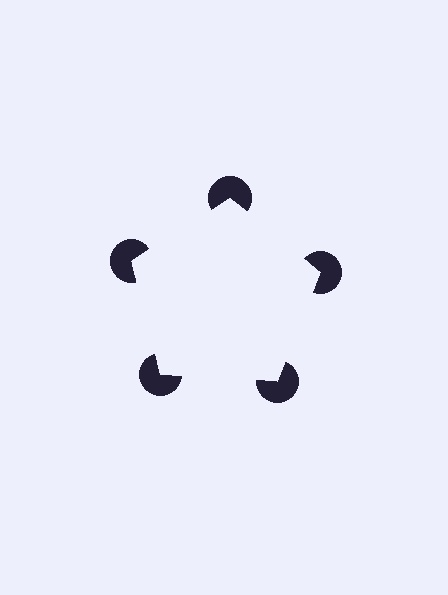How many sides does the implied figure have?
5 sides.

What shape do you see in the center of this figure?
An illusory pentagon — its edges are inferred from the aligned wedge cuts in the pac-man discs, not physically drawn.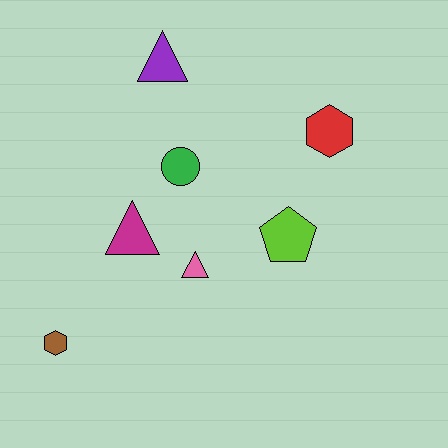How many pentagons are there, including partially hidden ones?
There is 1 pentagon.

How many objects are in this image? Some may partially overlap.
There are 7 objects.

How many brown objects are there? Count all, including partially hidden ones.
There is 1 brown object.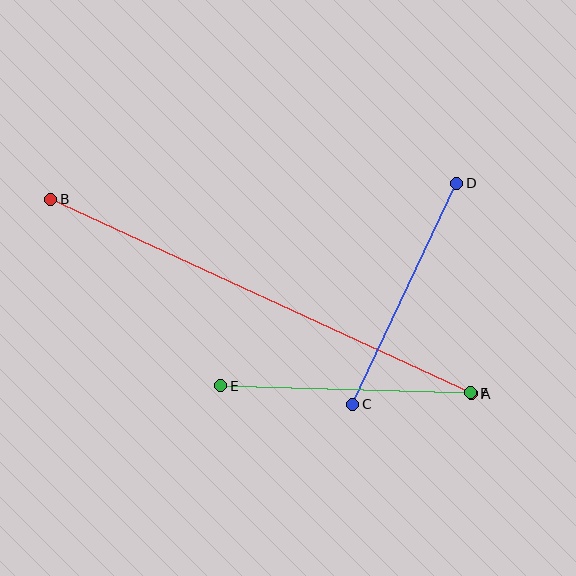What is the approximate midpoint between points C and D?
The midpoint is at approximately (405, 294) pixels.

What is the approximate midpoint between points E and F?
The midpoint is at approximately (346, 389) pixels.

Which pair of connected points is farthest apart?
Points A and B are farthest apart.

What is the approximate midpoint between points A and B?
The midpoint is at approximately (261, 296) pixels.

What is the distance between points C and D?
The distance is approximately 244 pixels.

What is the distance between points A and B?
The distance is approximately 464 pixels.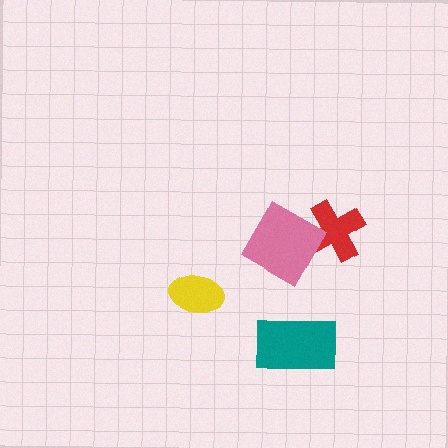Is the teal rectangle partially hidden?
No, no other shape covers it.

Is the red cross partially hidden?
Yes, it is partially covered by another shape.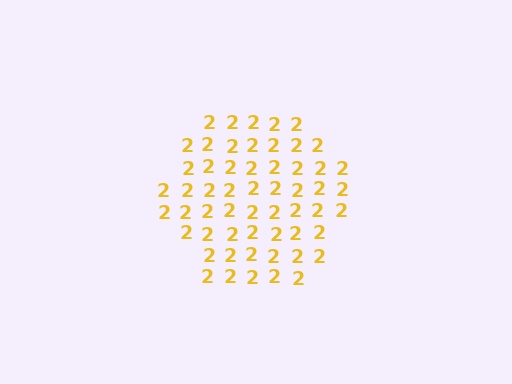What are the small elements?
The small elements are digit 2's.